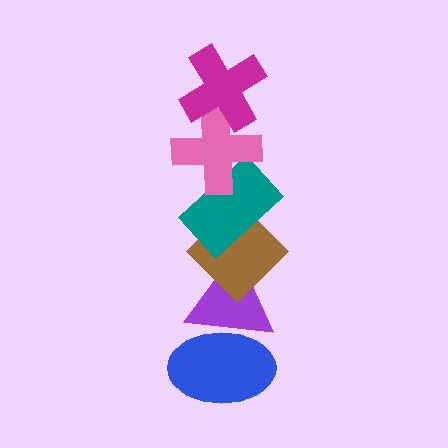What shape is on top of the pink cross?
The magenta cross is on top of the pink cross.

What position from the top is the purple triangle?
The purple triangle is 5th from the top.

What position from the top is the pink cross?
The pink cross is 2nd from the top.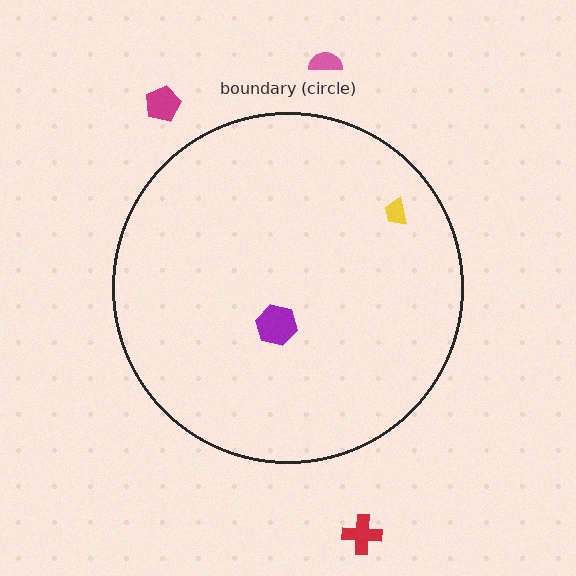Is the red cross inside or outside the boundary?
Outside.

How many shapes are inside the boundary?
2 inside, 3 outside.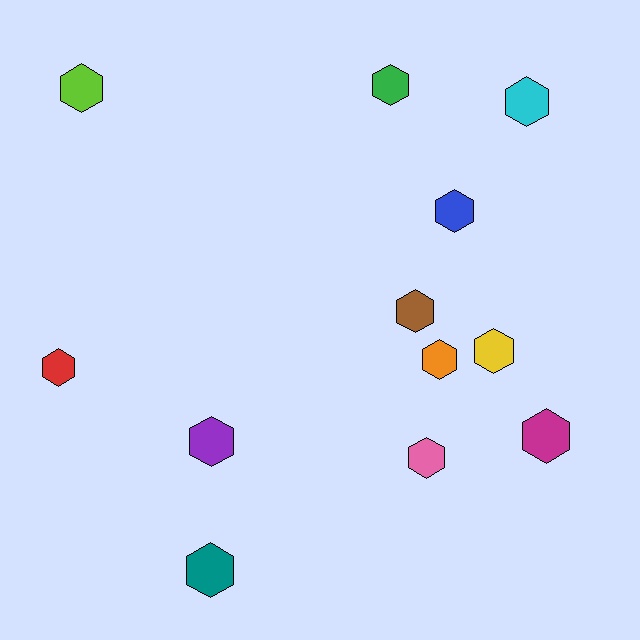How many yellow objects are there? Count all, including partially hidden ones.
There is 1 yellow object.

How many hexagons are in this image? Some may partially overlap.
There are 12 hexagons.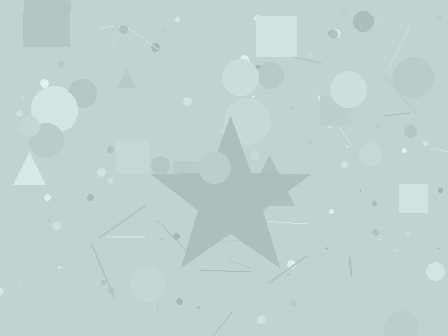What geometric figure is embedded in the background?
A star is embedded in the background.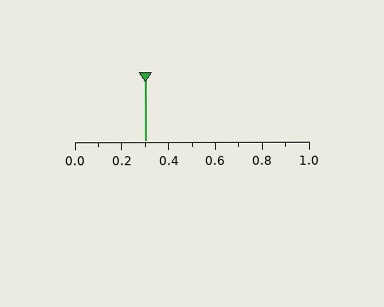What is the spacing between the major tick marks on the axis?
The major ticks are spaced 0.2 apart.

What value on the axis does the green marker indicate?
The marker indicates approximately 0.3.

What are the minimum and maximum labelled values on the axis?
The axis runs from 0.0 to 1.0.